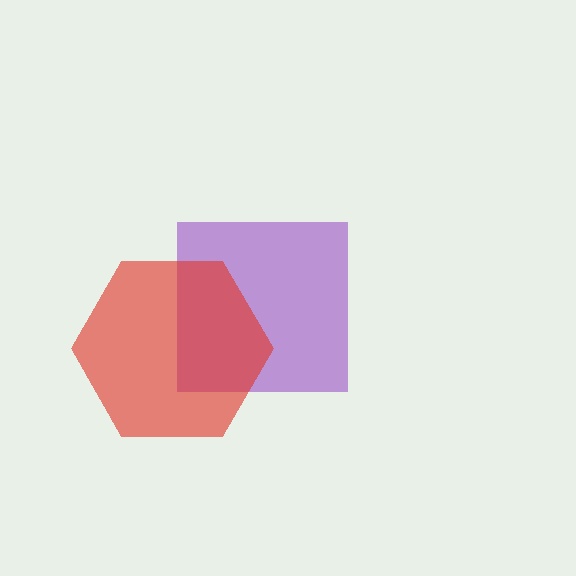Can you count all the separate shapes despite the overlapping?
Yes, there are 2 separate shapes.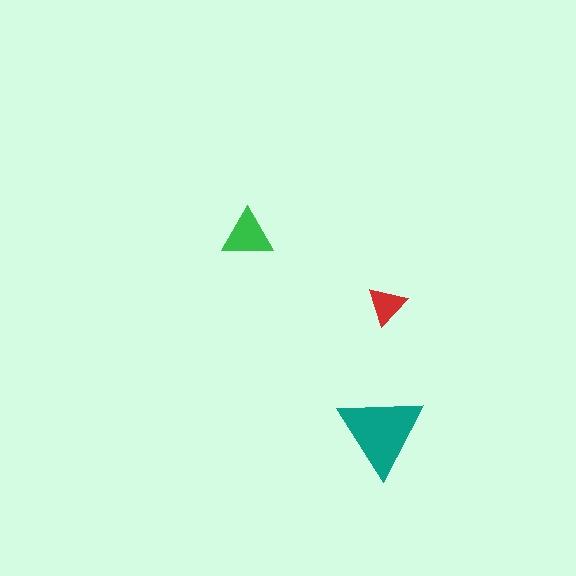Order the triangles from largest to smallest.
the teal one, the green one, the red one.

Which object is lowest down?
The teal triangle is bottommost.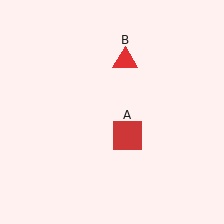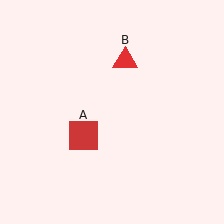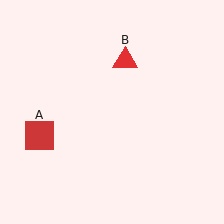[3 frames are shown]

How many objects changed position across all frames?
1 object changed position: red square (object A).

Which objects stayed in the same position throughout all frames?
Red triangle (object B) remained stationary.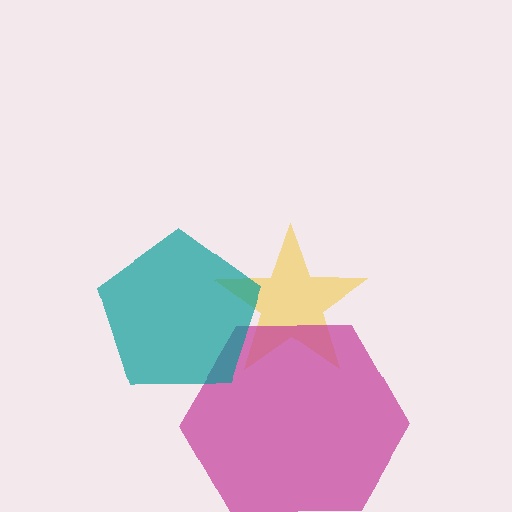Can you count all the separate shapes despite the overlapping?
Yes, there are 3 separate shapes.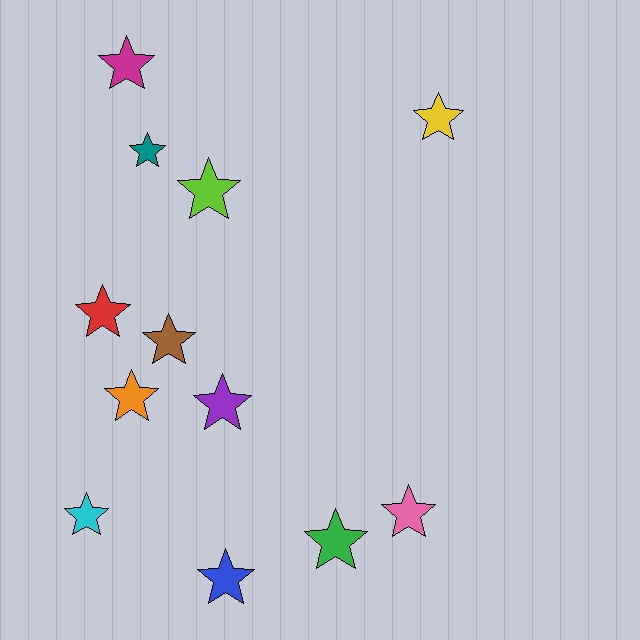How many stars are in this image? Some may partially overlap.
There are 12 stars.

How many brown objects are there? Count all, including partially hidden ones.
There is 1 brown object.